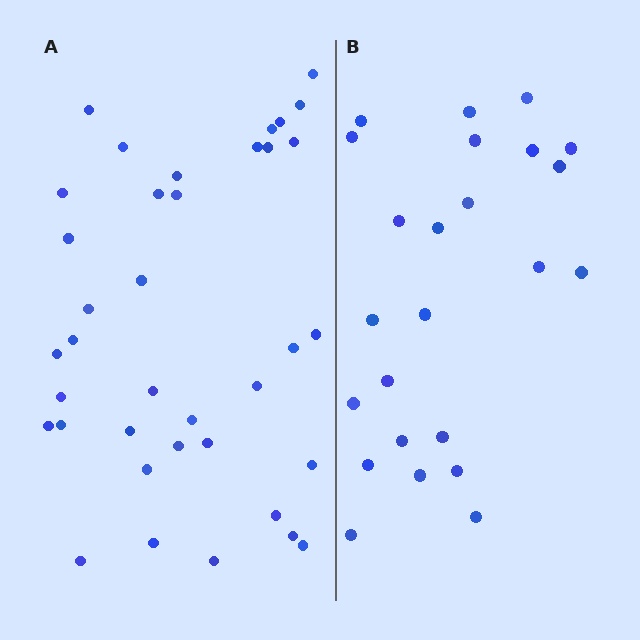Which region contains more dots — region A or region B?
Region A (the left region) has more dots.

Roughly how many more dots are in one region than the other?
Region A has approximately 15 more dots than region B.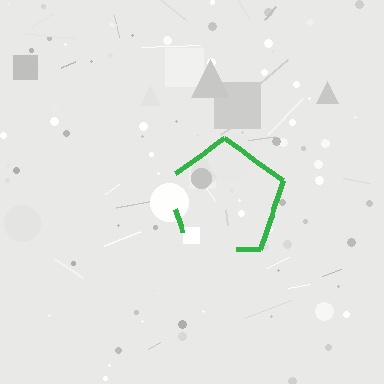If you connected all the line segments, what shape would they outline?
They would outline a pentagon.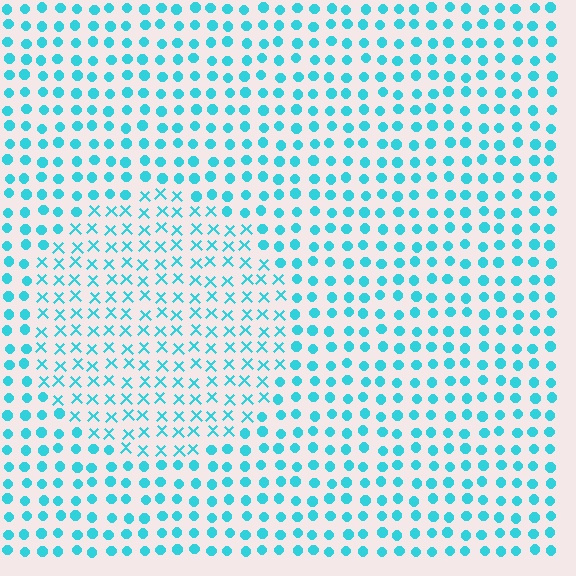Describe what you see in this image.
The image is filled with small cyan elements arranged in a uniform grid. A circle-shaped region contains X marks, while the surrounding area contains circles. The boundary is defined purely by the change in element shape.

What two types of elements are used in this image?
The image uses X marks inside the circle region and circles outside it.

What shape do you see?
I see a circle.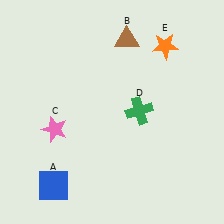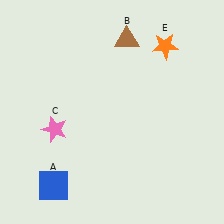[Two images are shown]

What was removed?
The green cross (D) was removed in Image 2.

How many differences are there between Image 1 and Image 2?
There is 1 difference between the two images.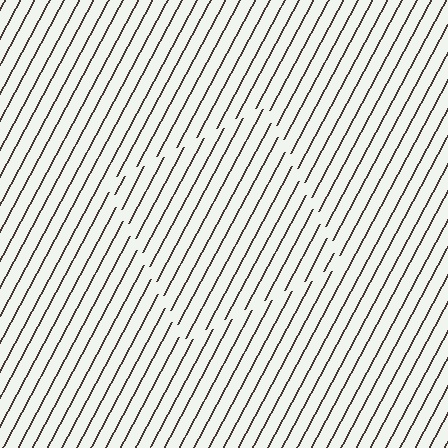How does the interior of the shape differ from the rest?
The interior of the shape contains the same grating, shifted by half a period — the contour is defined by the phase discontinuity where line-ends from the inner and outer gratings abut.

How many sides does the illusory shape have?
4 sides — the line-ends trace a square.